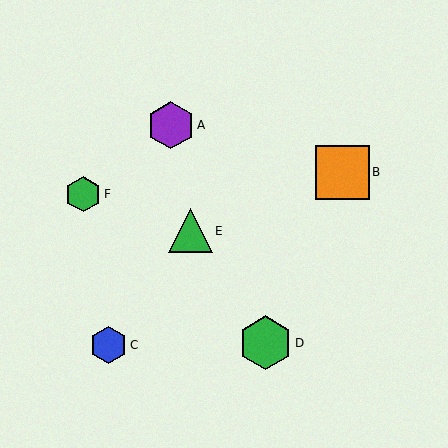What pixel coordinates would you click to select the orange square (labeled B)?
Click at (342, 172) to select the orange square B.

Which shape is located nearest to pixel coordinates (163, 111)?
The purple hexagon (labeled A) at (170, 125) is nearest to that location.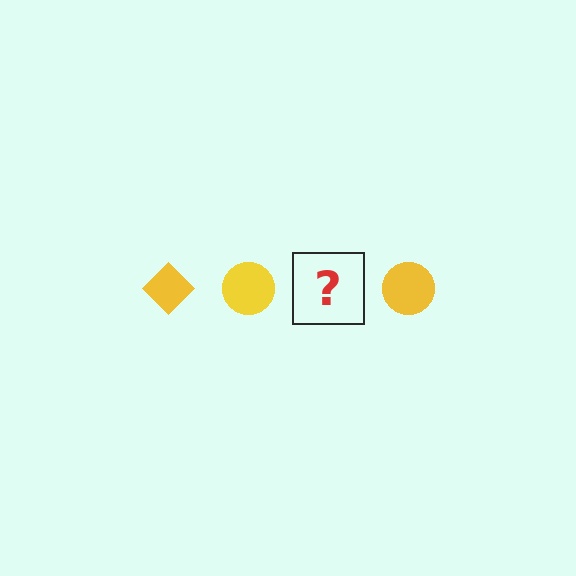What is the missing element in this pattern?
The missing element is a yellow diamond.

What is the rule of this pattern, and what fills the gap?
The rule is that the pattern cycles through diamond, circle shapes in yellow. The gap should be filled with a yellow diamond.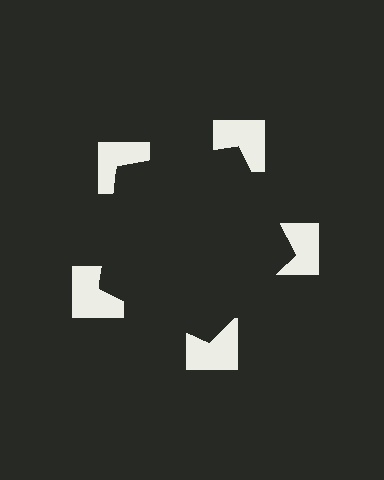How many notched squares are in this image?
There are 5 — one at each vertex of the illusory pentagon.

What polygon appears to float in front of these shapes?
An illusory pentagon — its edges are inferred from the aligned wedge cuts in the notched squares, not physically drawn.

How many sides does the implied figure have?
5 sides.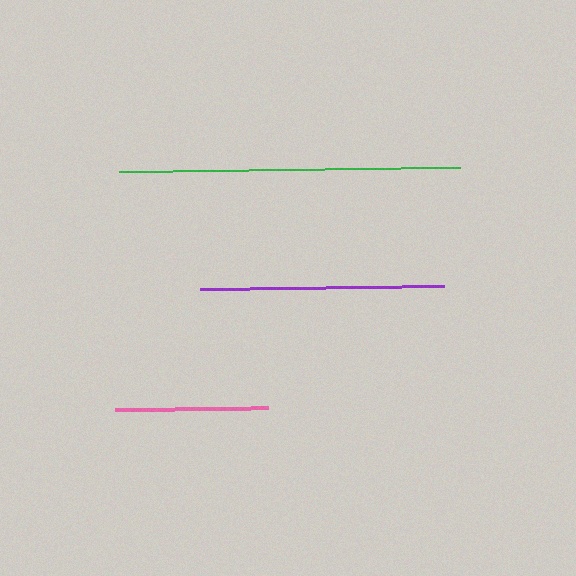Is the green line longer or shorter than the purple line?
The green line is longer than the purple line.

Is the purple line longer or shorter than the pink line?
The purple line is longer than the pink line.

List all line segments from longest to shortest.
From longest to shortest: green, purple, pink.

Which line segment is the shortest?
The pink line is the shortest at approximately 152 pixels.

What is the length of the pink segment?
The pink segment is approximately 152 pixels long.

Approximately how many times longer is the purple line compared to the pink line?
The purple line is approximately 1.6 times the length of the pink line.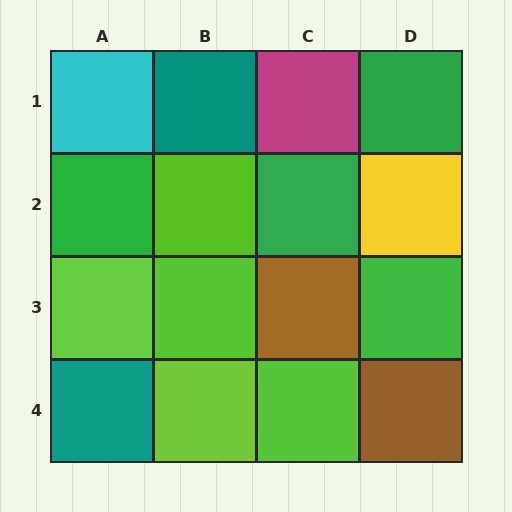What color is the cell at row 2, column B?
Lime.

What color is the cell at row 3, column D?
Green.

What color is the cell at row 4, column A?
Teal.